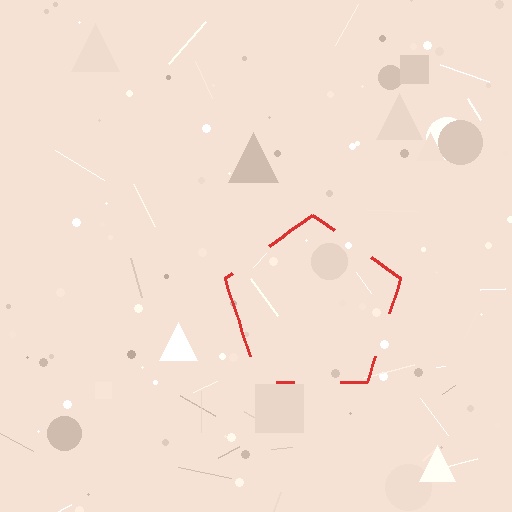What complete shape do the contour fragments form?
The contour fragments form a pentagon.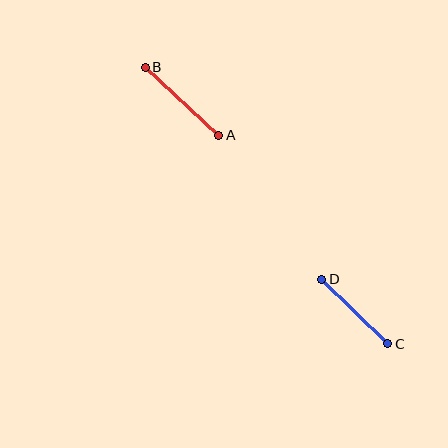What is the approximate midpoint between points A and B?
The midpoint is at approximately (182, 101) pixels.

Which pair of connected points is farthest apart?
Points A and B are farthest apart.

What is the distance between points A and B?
The distance is approximately 100 pixels.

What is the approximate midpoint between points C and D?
The midpoint is at approximately (355, 311) pixels.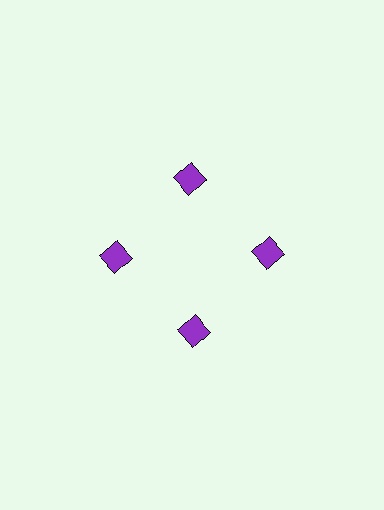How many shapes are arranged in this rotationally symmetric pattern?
There are 4 shapes, arranged in 4 groups of 1.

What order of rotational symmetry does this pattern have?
This pattern has 4-fold rotational symmetry.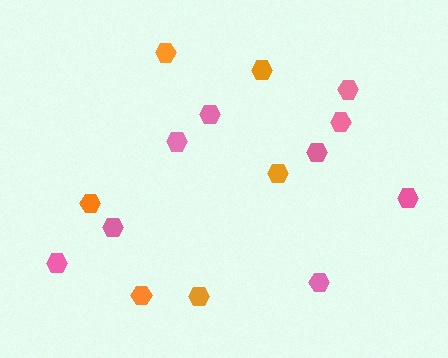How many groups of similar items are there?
There are 2 groups: one group of pink hexagons (9) and one group of orange hexagons (6).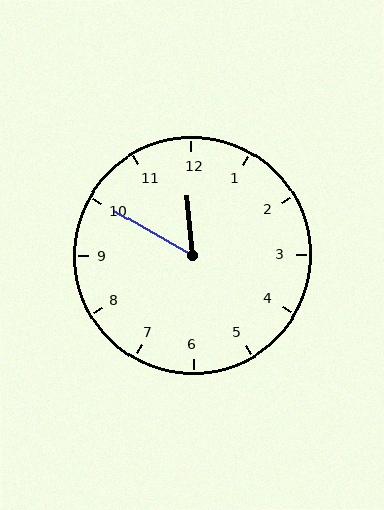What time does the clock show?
11:50.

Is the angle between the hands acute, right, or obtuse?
It is acute.